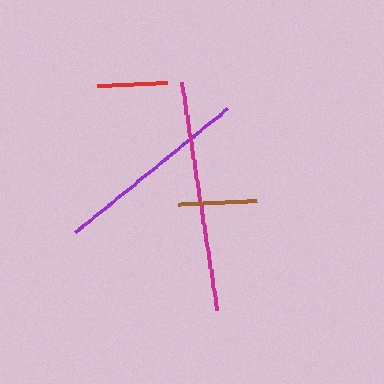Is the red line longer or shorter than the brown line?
The brown line is longer than the red line.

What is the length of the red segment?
The red segment is approximately 71 pixels long.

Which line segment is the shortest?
The red line is the shortest at approximately 71 pixels.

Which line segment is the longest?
The magenta line is the longest at approximately 230 pixels.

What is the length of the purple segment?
The purple segment is approximately 197 pixels long.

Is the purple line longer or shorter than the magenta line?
The magenta line is longer than the purple line.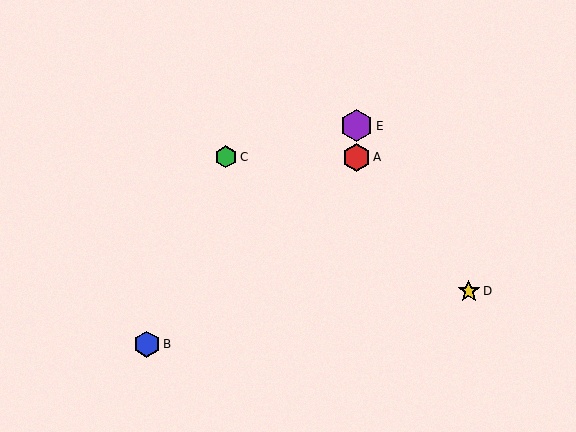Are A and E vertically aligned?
Yes, both are at x≈356.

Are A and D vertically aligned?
No, A is at x≈356 and D is at x≈469.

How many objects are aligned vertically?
2 objects (A, E) are aligned vertically.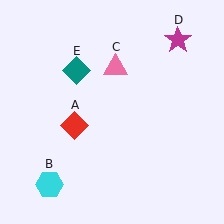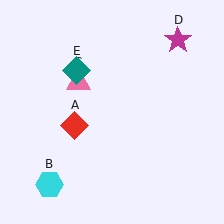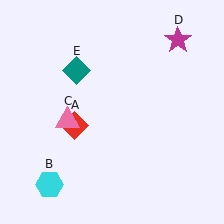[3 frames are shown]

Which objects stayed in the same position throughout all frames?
Red diamond (object A) and cyan hexagon (object B) and magenta star (object D) and teal diamond (object E) remained stationary.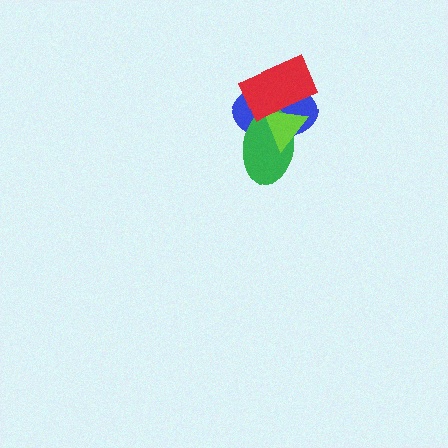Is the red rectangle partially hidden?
No, no other shape covers it.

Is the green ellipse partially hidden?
Yes, it is partially covered by another shape.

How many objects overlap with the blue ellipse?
3 objects overlap with the blue ellipse.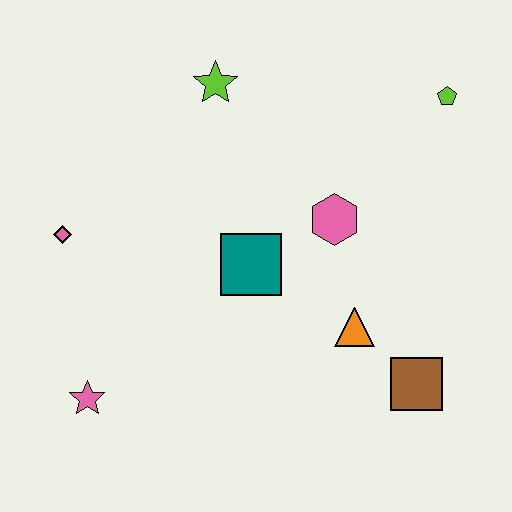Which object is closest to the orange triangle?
The brown square is closest to the orange triangle.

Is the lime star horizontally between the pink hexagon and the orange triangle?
No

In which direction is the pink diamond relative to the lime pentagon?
The pink diamond is to the left of the lime pentagon.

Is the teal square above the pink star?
Yes